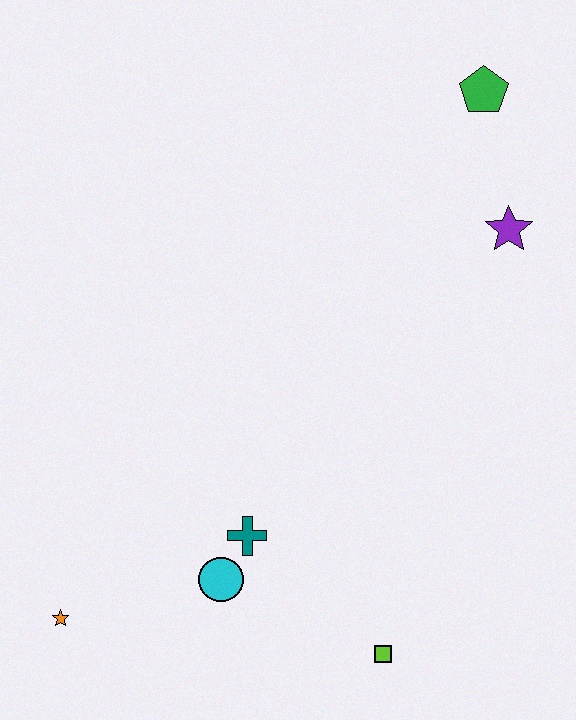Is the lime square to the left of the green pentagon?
Yes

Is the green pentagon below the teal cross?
No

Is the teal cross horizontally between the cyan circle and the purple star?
Yes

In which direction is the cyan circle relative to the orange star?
The cyan circle is to the right of the orange star.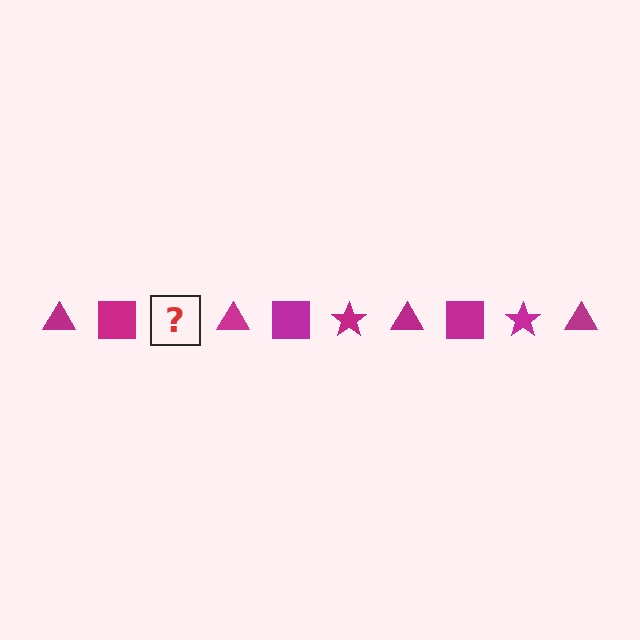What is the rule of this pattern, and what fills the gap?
The rule is that the pattern cycles through triangle, square, star shapes in magenta. The gap should be filled with a magenta star.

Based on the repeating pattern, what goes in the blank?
The blank should be a magenta star.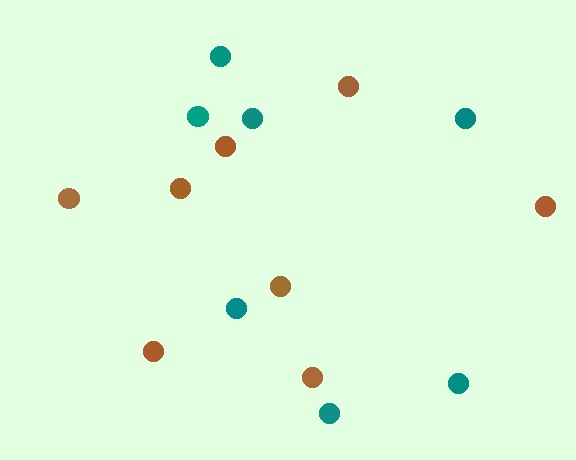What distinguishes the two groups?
There are 2 groups: one group of teal circles (7) and one group of brown circles (8).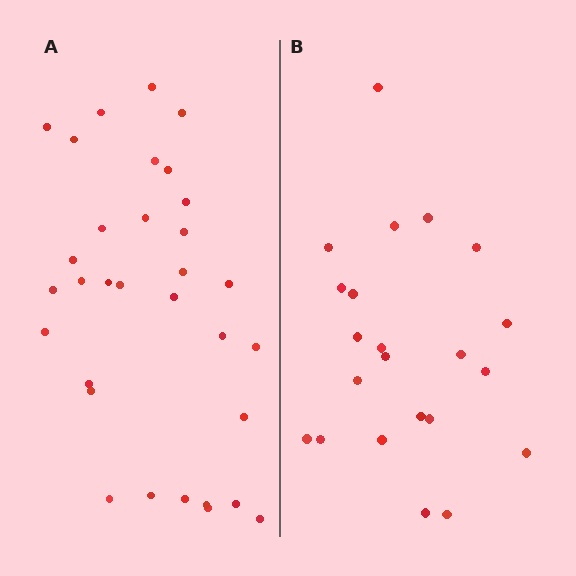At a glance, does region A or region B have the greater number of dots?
Region A (the left region) has more dots.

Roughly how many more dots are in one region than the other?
Region A has roughly 10 or so more dots than region B.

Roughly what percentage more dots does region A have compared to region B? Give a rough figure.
About 45% more.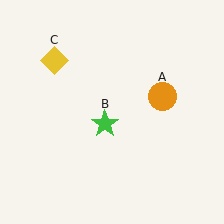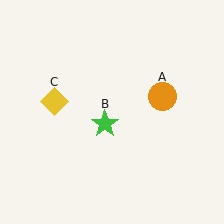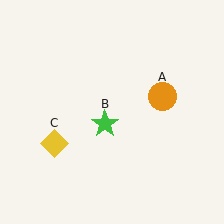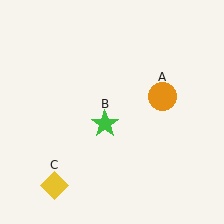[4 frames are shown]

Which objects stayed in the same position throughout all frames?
Orange circle (object A) and green star (object B) remained stationary.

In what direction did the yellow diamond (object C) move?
The yellow diamond (object C) moved down.